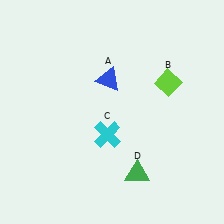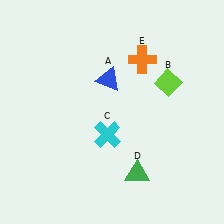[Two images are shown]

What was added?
An orange cross (E) was added in Image 2.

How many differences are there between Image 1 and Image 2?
There is 1 difference between the two images.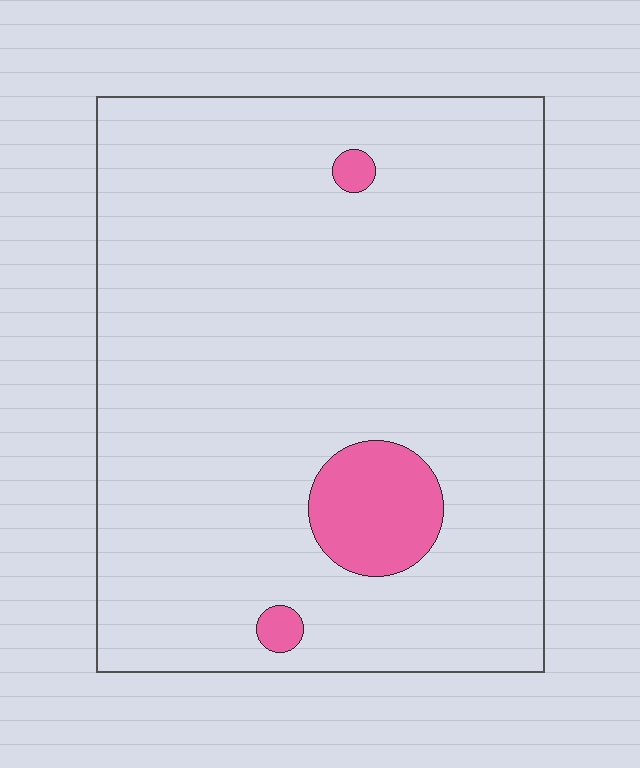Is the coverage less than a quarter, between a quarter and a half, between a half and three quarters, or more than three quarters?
Less than a quarter.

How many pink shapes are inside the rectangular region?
3.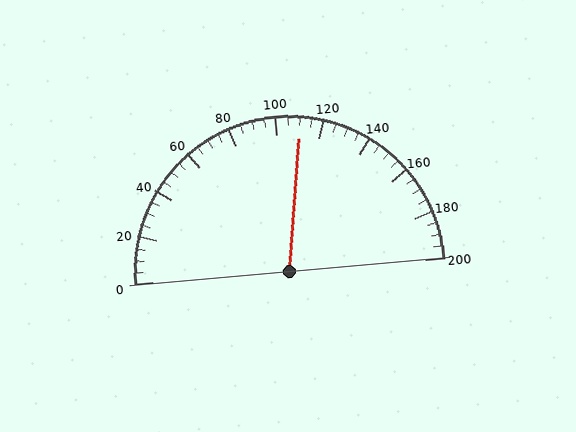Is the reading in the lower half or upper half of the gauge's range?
The reading is in the upper half of the range (0 to 200).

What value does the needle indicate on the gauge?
The needle indicates approximately 110.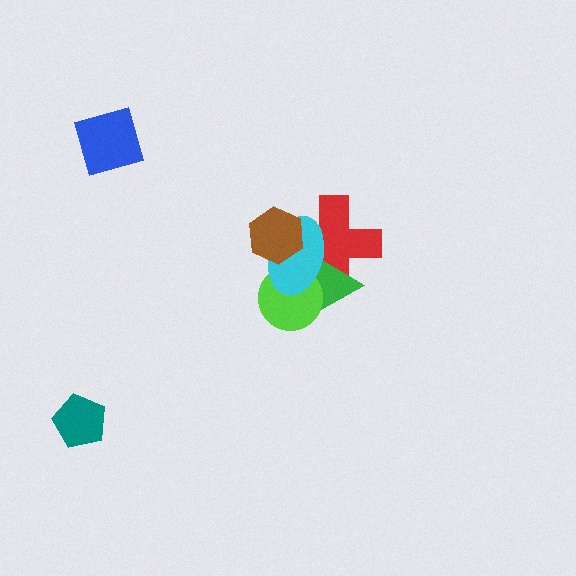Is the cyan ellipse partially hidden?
Yes, it is partially covered by another shape.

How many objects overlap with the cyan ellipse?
4 objects overlap with the cyan ellipse.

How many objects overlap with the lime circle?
3 objects overlap with the lime circle.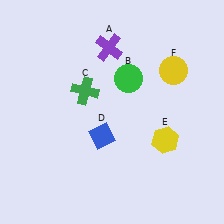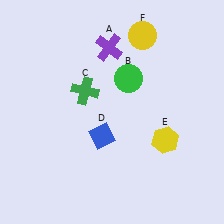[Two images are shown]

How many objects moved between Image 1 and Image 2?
1 object moved between the two images.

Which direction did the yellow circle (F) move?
The yellow circle (F) moved up.